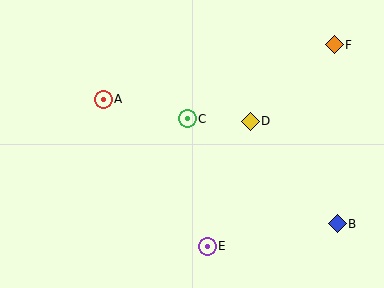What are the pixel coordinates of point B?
Point B is at (337, 224).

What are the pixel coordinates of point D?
Point D is at (250, 121).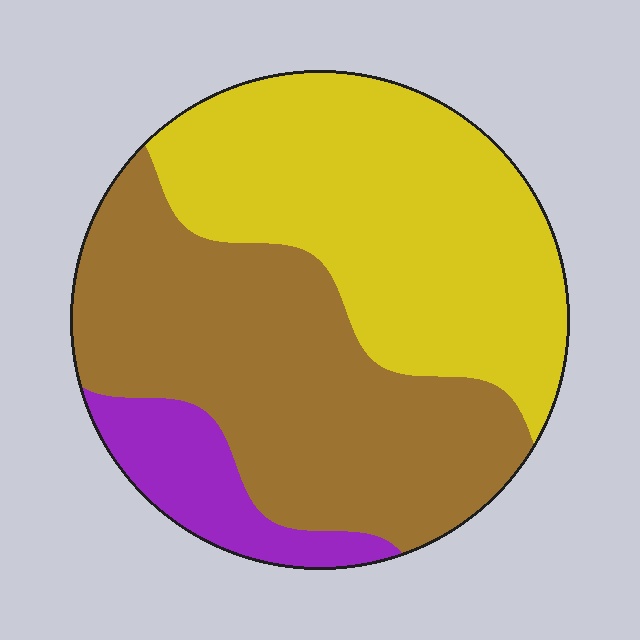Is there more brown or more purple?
Brown.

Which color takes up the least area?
Purple, at roughly 10%.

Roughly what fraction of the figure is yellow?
Yellow covers roughly 45% of the figure.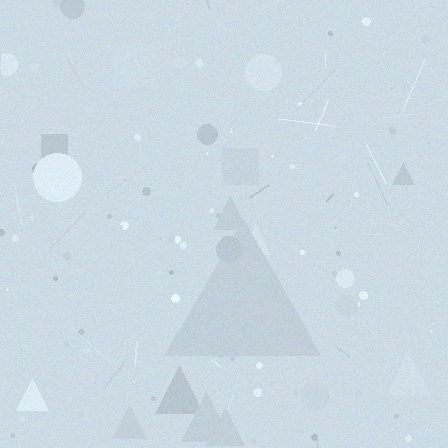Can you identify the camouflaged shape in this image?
The camouflaged shape is a triangle.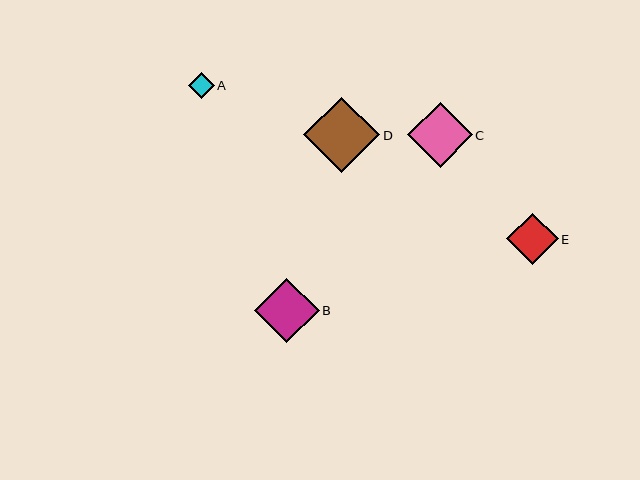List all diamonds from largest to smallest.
From largest to smallest: D, C, B, E, A.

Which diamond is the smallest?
Diamond A is the smallest with a size of approximately 26 pixels.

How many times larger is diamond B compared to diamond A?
Diamond B is approximately 2.5 times the size of diamond A.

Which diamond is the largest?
Diamond D is the largest with a size of approximately 76 pixels.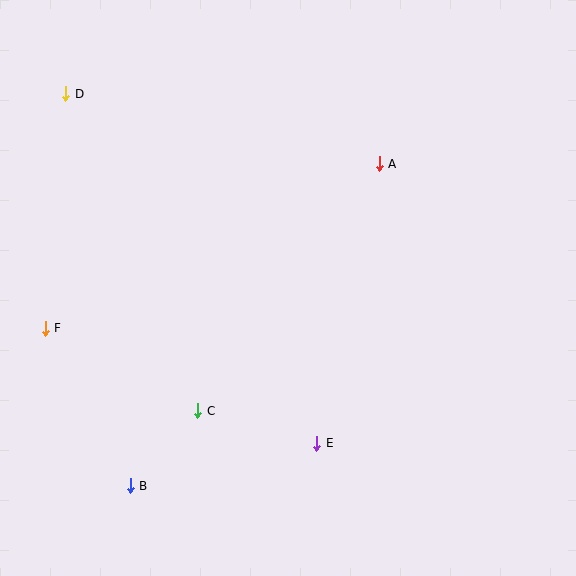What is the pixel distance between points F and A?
The distance between F and A is 372 pixels.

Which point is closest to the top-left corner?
Point D is closest to the top-left corner.